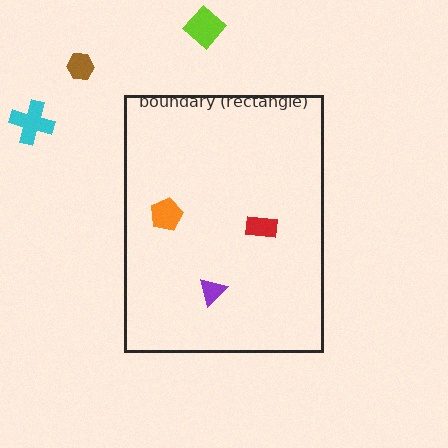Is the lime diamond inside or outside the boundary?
Outside.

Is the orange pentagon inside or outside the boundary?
Inside.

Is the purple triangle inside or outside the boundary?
Inside.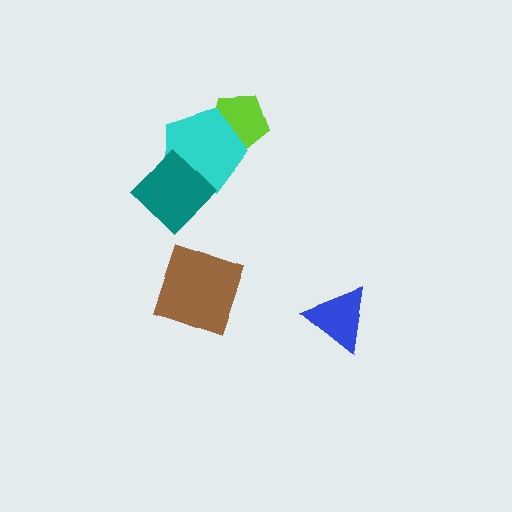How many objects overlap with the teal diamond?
1 object overlaps with the teal diamond.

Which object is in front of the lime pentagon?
The cyan pentagon is in front of the lime pentagon.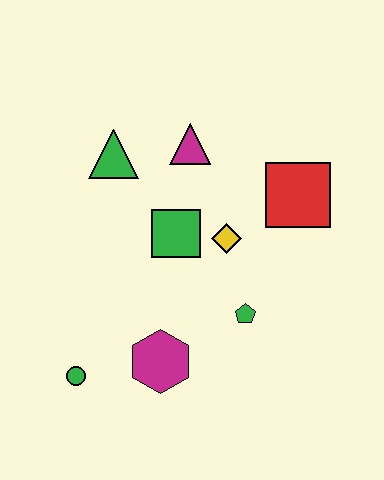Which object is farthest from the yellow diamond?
The green circle is farthest from the yellow diamond.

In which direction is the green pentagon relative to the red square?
The green pentagon is below the red square.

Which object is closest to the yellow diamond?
The green square is closest to the yellow diamond.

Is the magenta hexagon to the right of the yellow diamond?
No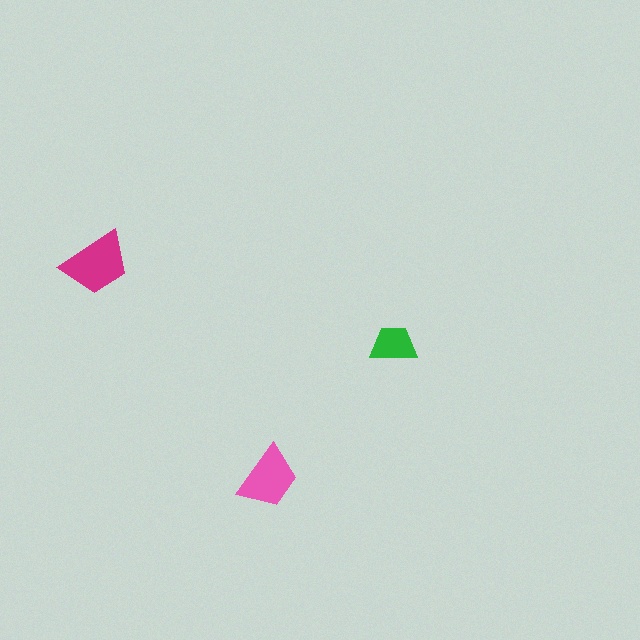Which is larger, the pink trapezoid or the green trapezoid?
The pink one.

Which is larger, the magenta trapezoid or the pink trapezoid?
The magenta one.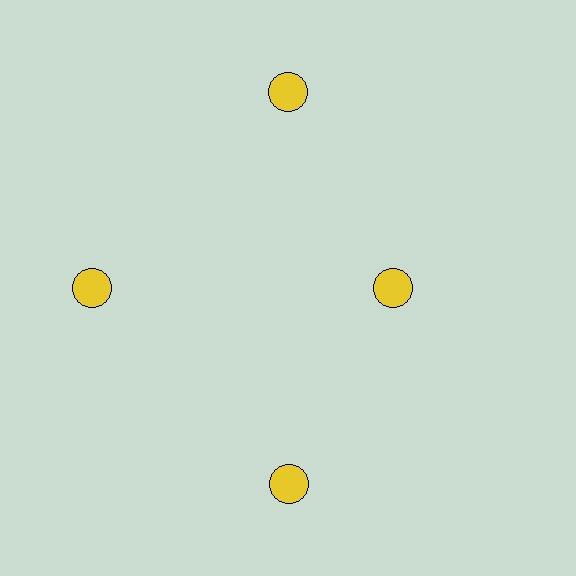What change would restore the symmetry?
The symmetry would be restored by moving it outward, back onto the ring so that all 4 circles sit at equal angles and equal distance from the center.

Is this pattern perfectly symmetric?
No. The 4 yellow circles are arranged in a ring, but one element near the 3 o'clock position is pulled inward toward the center, breaking the 4-fold rotational symmetry.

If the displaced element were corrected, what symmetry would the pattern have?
It would have 4-fold rotational symmetry — the pattern would map onto itself every 90 degrees.